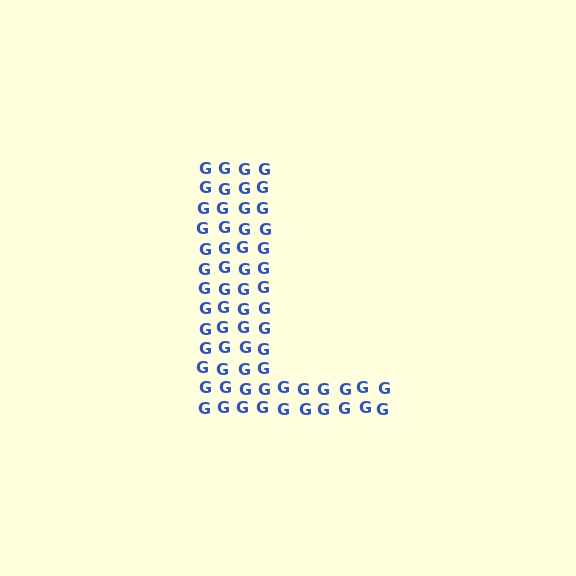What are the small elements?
The small elements are letter G's.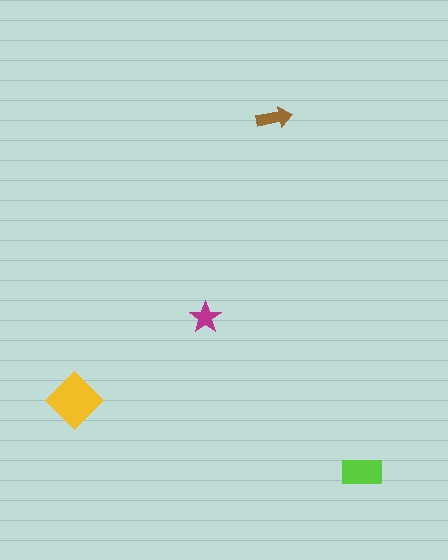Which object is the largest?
The yellow diamond.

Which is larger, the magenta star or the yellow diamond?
The yellow diamond.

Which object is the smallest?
The magenta star.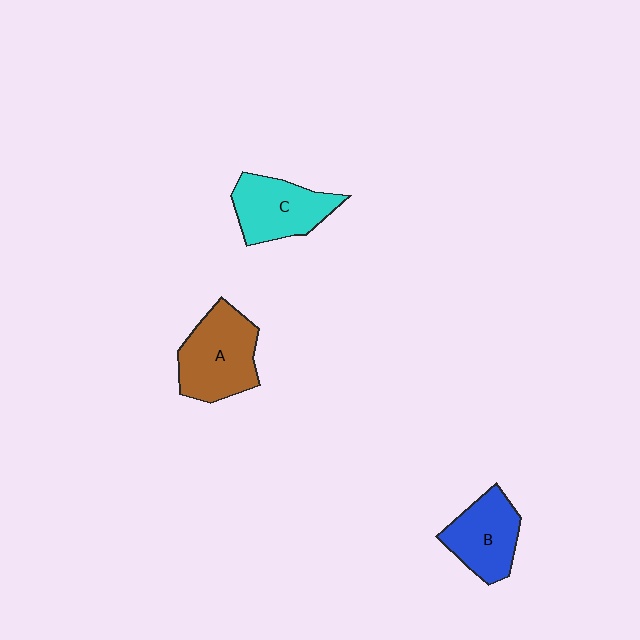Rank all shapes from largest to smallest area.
From largest to smallest: A (brown), C (cyan), B (blue).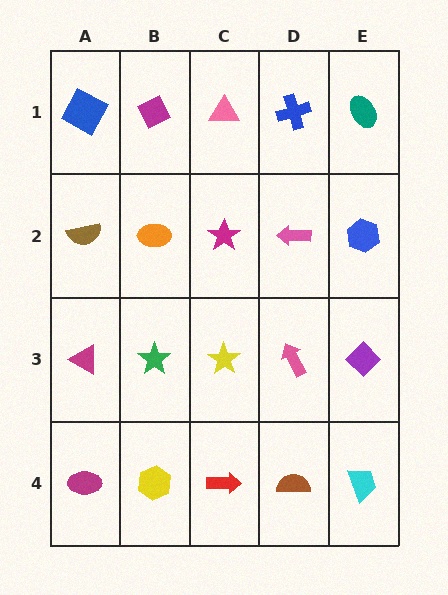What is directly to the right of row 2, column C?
A pink arrow.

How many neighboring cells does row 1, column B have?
3.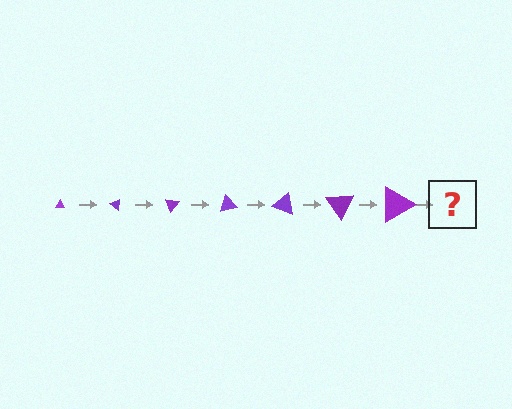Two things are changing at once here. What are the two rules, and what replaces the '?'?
The two rules are that the triangle grows larger each step and it rotates 35 degrees each step. The '?' should be a triangle, larger than the previous one and rotated 245 degrees from the start.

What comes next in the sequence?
The next element should be a triangle, larger than the previous one and rotated 245 degrees from the start.